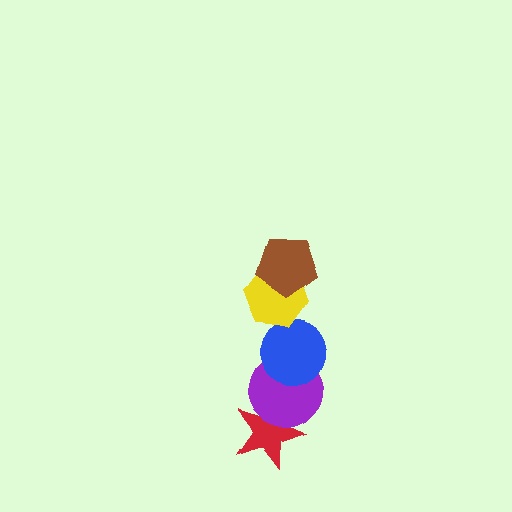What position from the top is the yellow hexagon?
The yellow hexagon is 2nd from the top.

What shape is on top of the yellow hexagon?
The brown pentagon is on top of the yellow hexagon.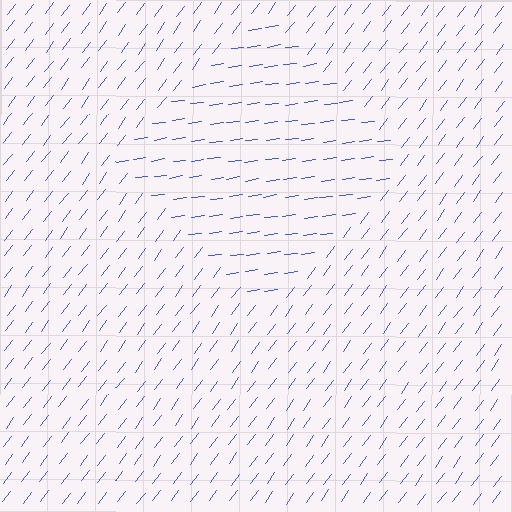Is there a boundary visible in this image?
Yes, there is a texture boundary formed by a change in line orientation.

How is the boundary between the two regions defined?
The boundary is defined purely by a change in line orientation (approximately 45 degrees difference). All lines are the same color and thickness.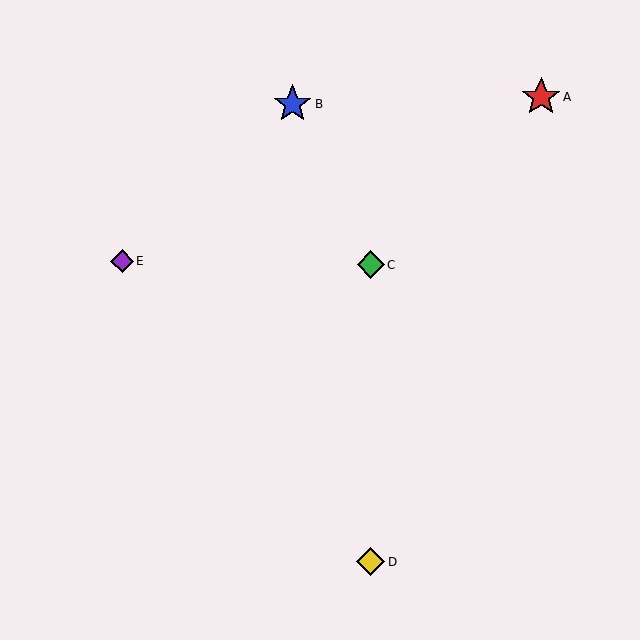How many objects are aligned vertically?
2 objects (C, D) are aligned vertically.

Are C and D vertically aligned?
Yes, both are at x≈371.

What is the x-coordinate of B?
Object B is at x≈293.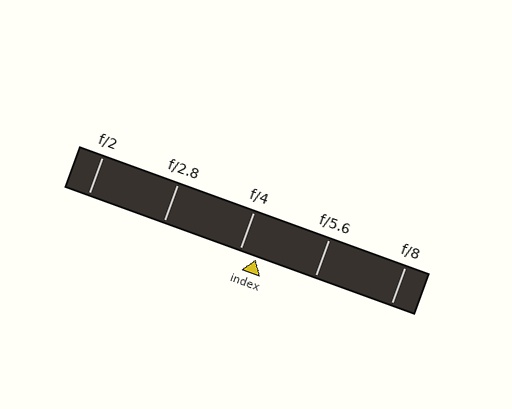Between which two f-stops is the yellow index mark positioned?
The index mark is between f/4 and f/5.6.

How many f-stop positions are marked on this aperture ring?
There are 5 f-stop positions marked.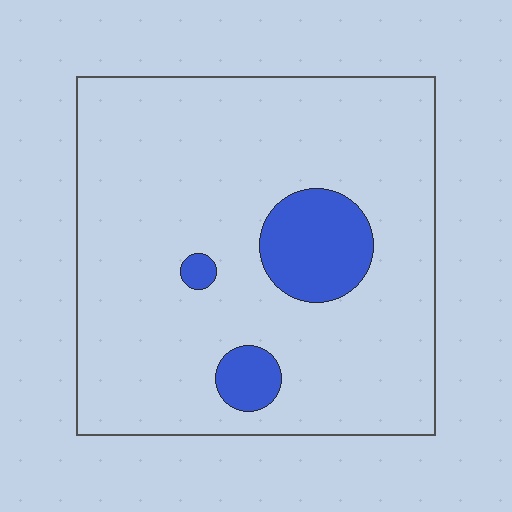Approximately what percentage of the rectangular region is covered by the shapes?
Approximately 10%.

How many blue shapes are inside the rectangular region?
3.